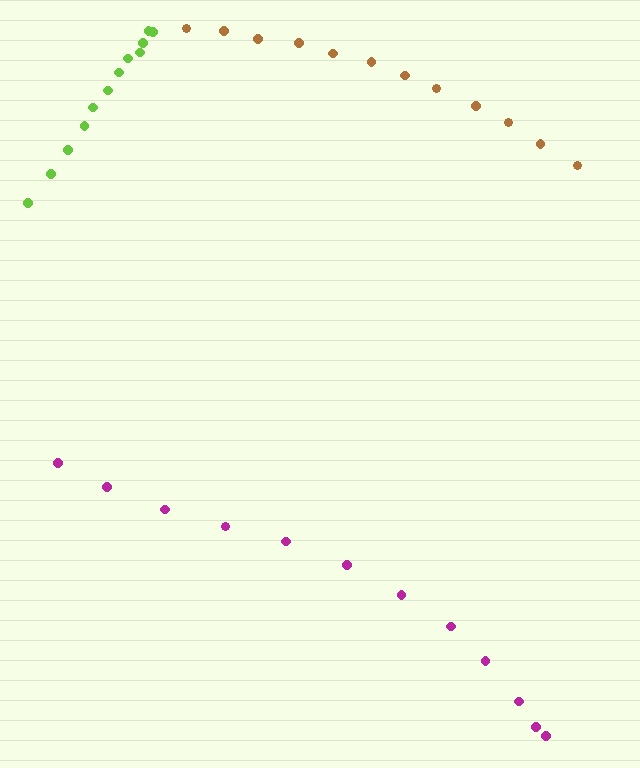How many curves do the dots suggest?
There are 3 distinct paths.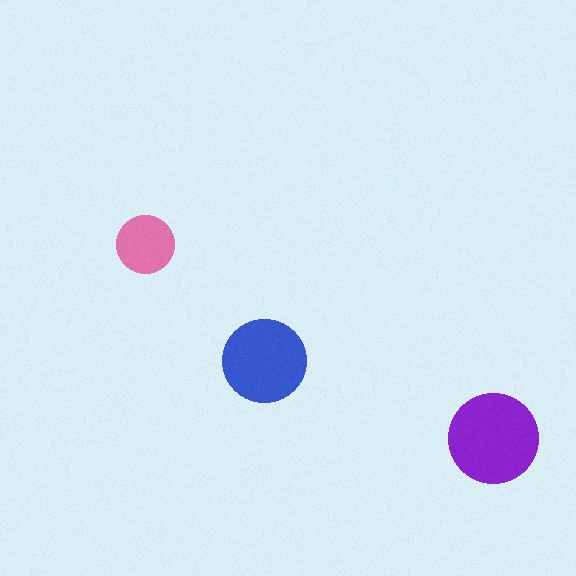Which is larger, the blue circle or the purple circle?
The purple one.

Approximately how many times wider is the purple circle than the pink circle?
About 1.5 times wider.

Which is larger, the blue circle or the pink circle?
The blue one.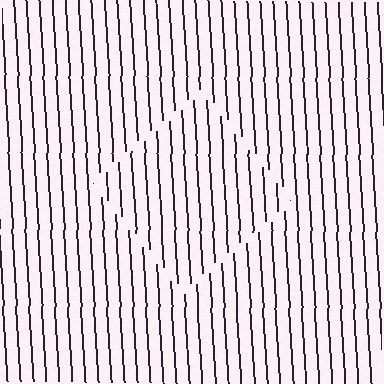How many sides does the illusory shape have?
4 sides — the line-ends trace a square.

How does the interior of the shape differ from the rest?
The interior of the shape contains the same grating, shifted by half a period — the contour is defined by the phase discontinuity where line-ends from the inner and outer gratings abut.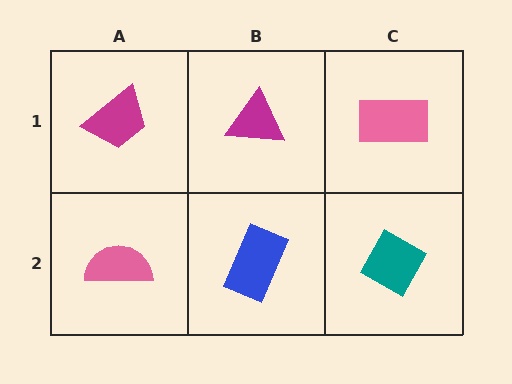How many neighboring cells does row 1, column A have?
2.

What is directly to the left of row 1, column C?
A magenta triangle.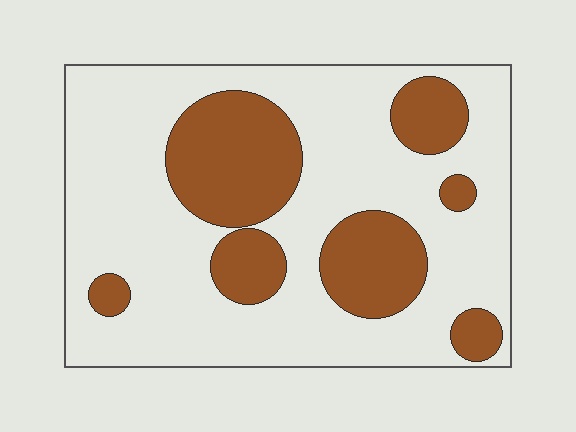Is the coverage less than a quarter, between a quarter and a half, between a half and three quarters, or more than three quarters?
Between a quarter and a half.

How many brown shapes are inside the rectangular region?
7.